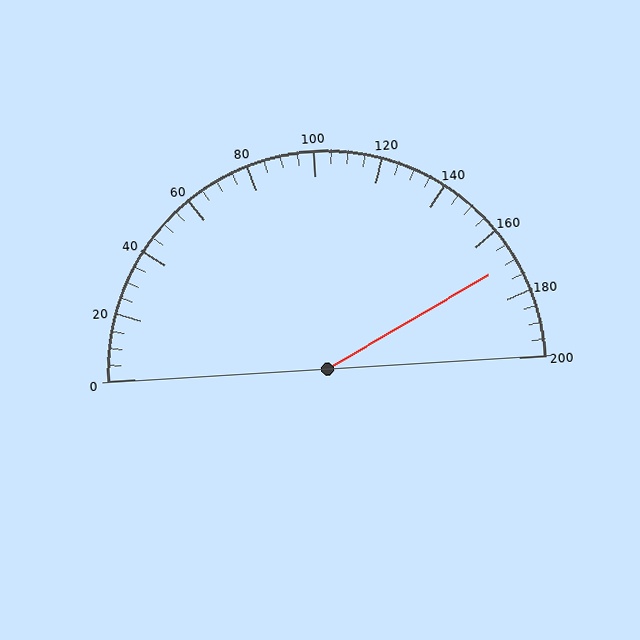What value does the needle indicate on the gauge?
The needle indicates approximately 170.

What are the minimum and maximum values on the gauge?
The gauge ranges from 0 to 200.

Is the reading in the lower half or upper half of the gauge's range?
The reading is in the upper half of the range (0 to 200).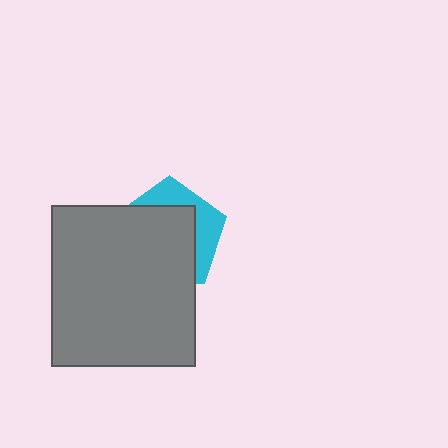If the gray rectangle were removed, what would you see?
You would see the complete cyan pentagon.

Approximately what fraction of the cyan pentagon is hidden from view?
Roughly 66% of the cyan pentagon is hidden behind the gray rectangle.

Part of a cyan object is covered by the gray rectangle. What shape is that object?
It is a pentagon.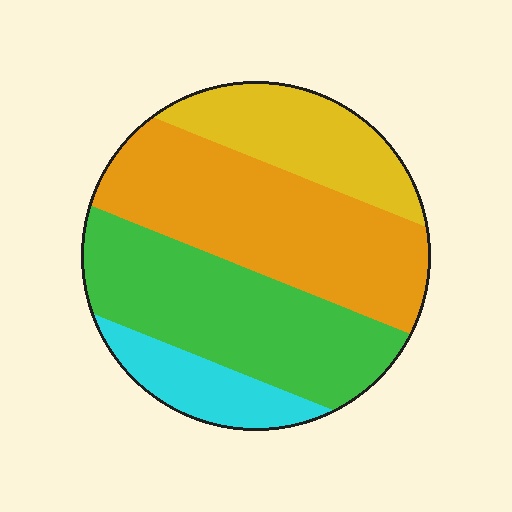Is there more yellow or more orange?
Orange.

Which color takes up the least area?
Cyan, at roughly 10%.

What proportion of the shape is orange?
Orange covers 37% of the shape.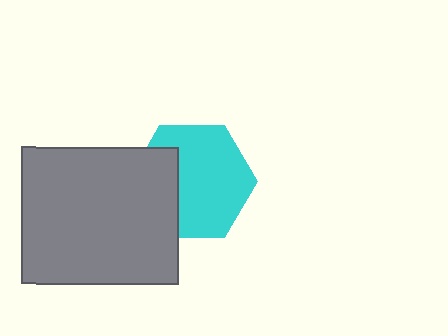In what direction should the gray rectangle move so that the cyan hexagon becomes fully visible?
The gray rectangle should move left. That is the shortest direction to clear the overlap and leave the cyan hexagon fully visible.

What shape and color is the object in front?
The object in front is a gray rectangle.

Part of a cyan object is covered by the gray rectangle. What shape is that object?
It is a hexagon.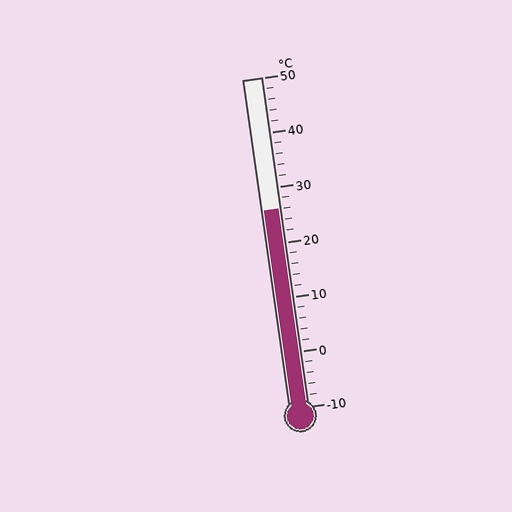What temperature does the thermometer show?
The thermometer shows approximately 26°C.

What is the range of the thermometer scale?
The thermometer scale ranges from -10°C to 50°C.